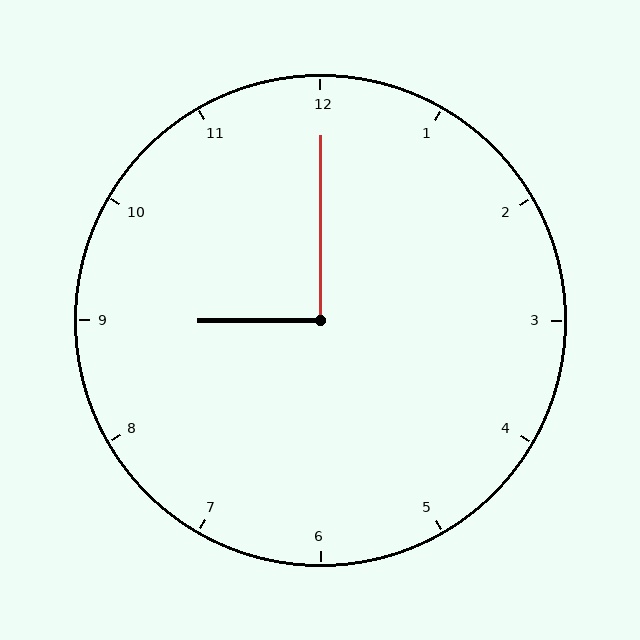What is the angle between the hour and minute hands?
Approximately 90 degrees.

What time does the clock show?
9:00.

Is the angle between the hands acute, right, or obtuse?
It is right.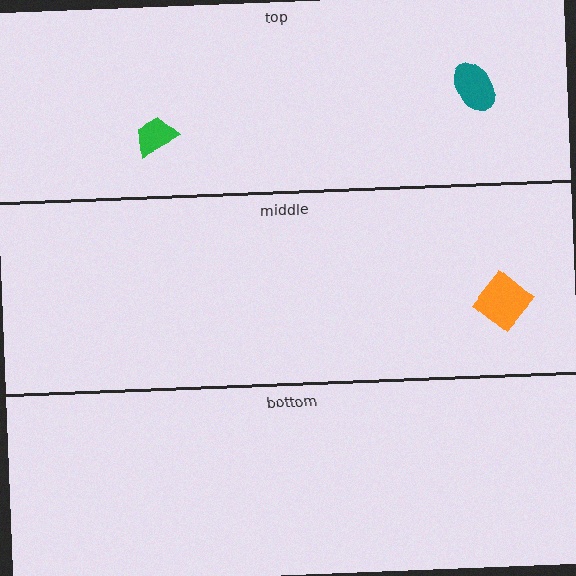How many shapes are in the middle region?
1.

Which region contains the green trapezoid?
The top region.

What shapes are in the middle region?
The orange diamond.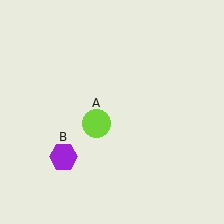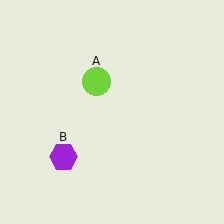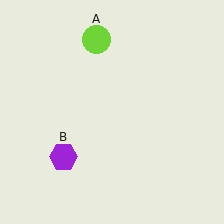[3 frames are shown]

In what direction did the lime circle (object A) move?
The lime circle (object A) moved up.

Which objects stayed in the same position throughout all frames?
Purple hexagon (object B) remained stationary.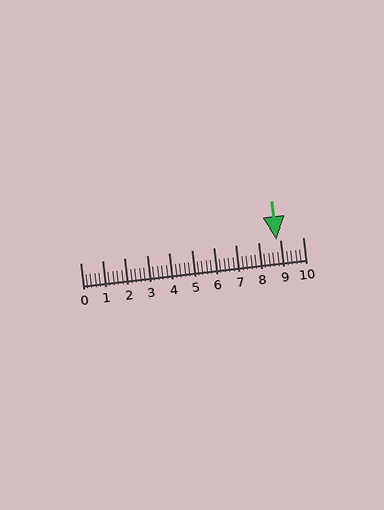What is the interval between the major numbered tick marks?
The major tick marks are spaced 1 units apart.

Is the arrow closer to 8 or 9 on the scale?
The arrow is closer to 9.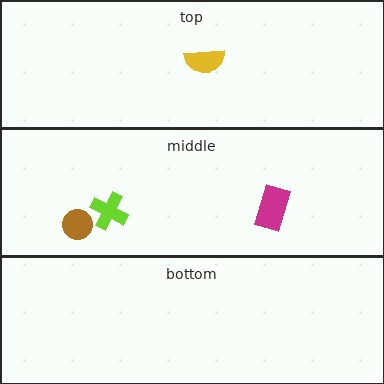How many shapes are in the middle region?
3.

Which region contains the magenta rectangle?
The middle region.